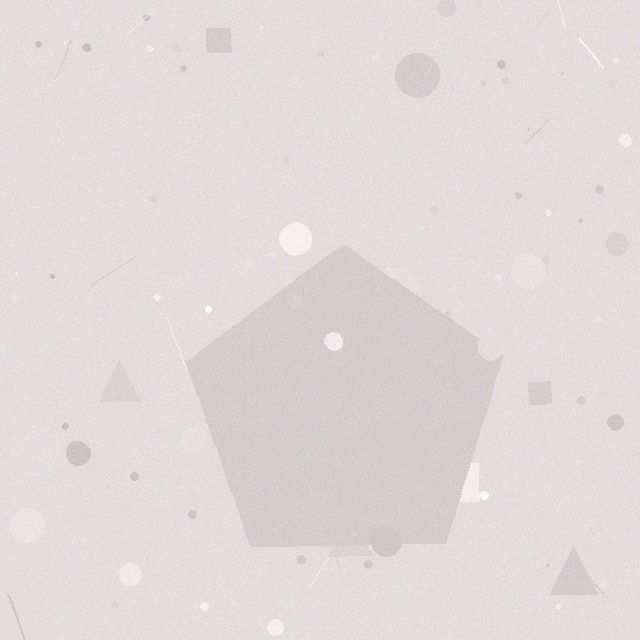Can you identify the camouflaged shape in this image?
The camouflaged shape is a pentagon.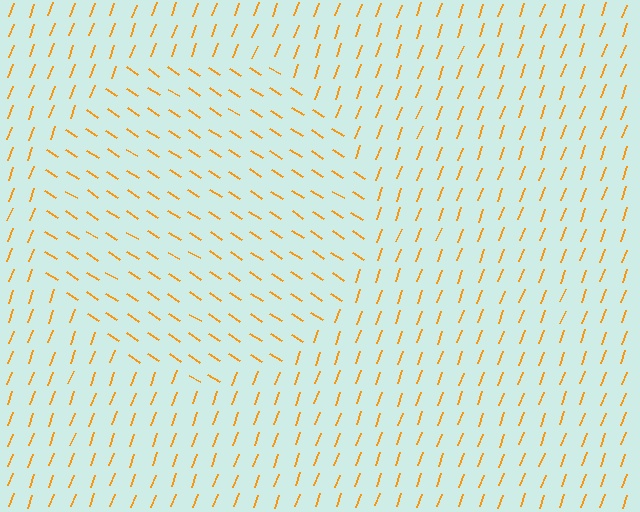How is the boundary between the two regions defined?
The boundary is defined purely by a change in line orientation (approximately 77 degrees difference). All lines are the same color and thickness.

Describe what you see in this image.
The image is filled with small orange line segments. A circle region in the image has lines oriented differently from the surrounding lines, creating a visible texture boundary.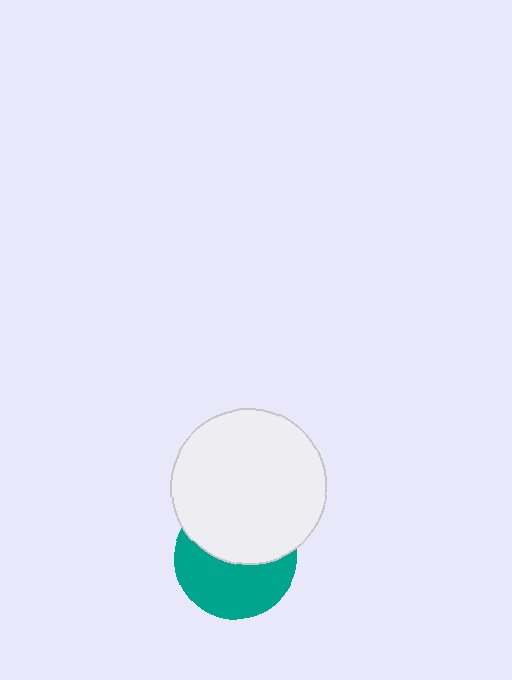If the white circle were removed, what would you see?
You would see the complete teal circle.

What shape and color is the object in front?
The object in front is a white circle.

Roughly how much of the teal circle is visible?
About half of it is visible (roughly 53%).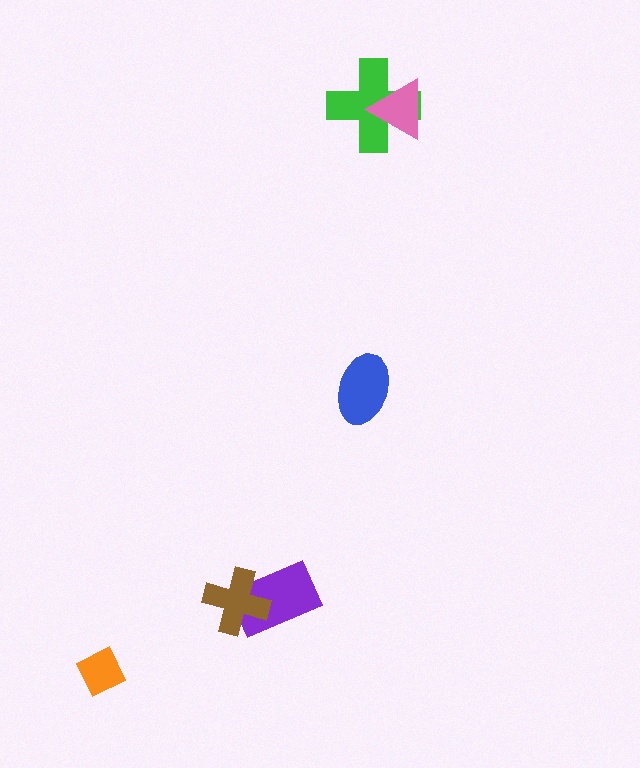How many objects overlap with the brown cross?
1 object overlaps with the brown cross.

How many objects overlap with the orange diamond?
0 objects overlap with the orange diamond.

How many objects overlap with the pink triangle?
1 object overlaps with the pink triangle.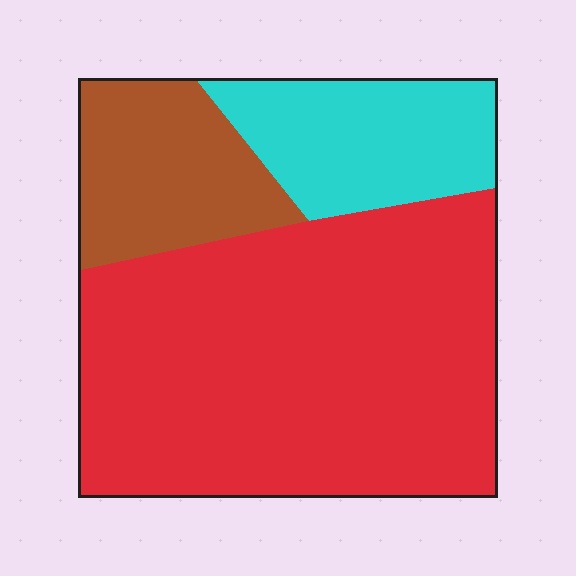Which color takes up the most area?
Red, at roughly 65%.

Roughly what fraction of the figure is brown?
Brown takes up about one sixth (1/6) of the figure.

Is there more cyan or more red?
Red.